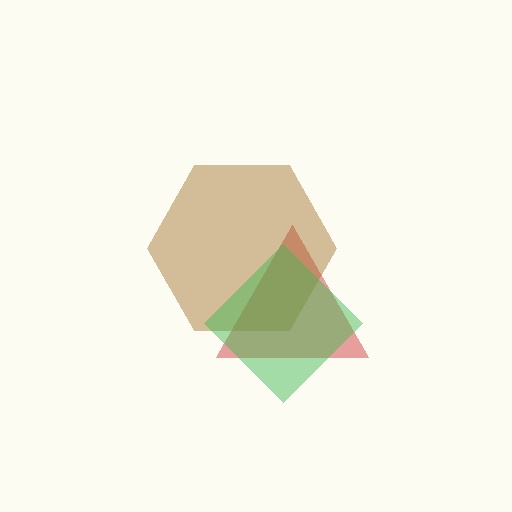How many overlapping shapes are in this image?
There are 3 overlapping shapes in the image.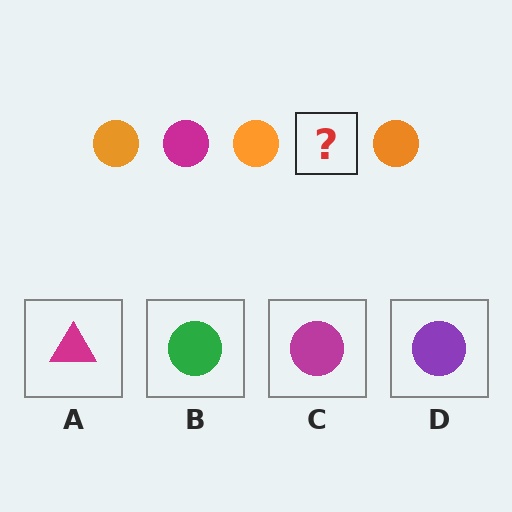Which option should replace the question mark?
Option C.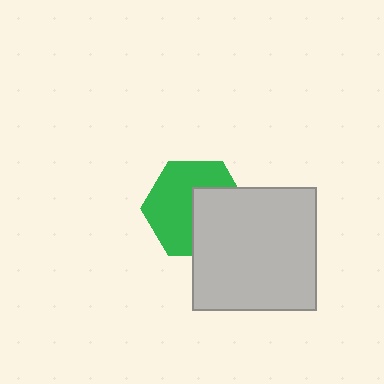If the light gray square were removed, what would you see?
You would see the complete green hexagon.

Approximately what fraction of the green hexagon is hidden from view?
Roughly 42% of the green hexagon is hidden behind the light gray square.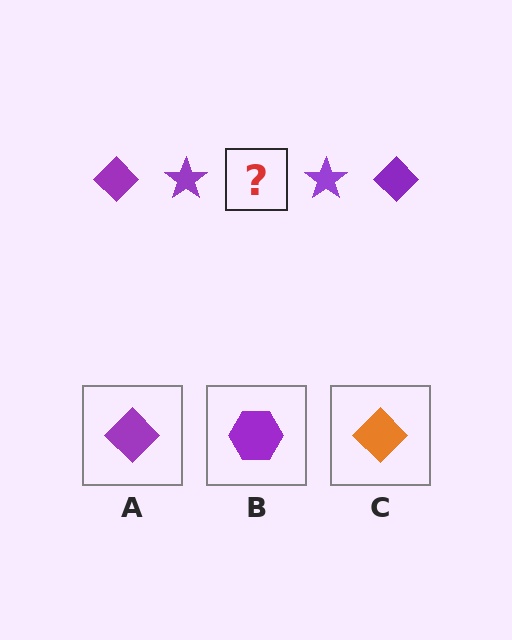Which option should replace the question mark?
Option A.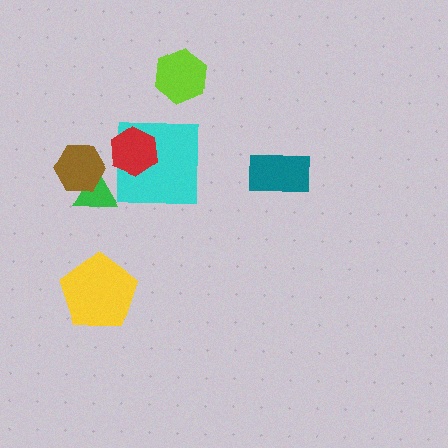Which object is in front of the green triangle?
The brown hexagon is in front of the green triangle.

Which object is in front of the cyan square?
The red hexagon is in front of the cyan square.